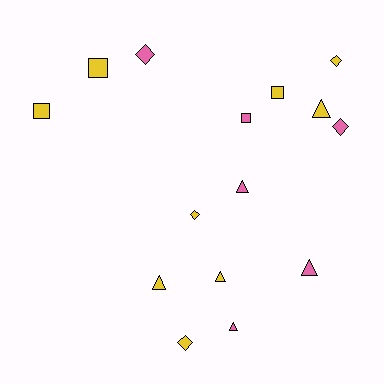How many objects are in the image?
There are 15 objects.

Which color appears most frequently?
Yellow, with 9 objects.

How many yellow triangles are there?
There are 3 yellow triangles.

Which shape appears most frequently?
Triangle, with 6 objects.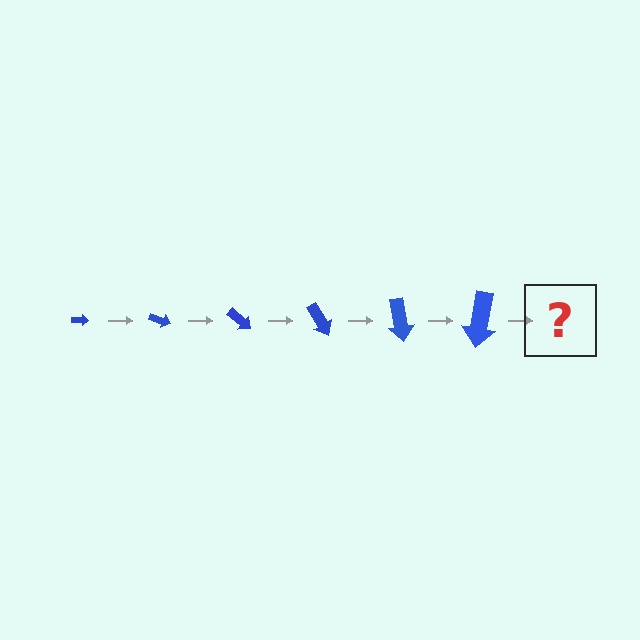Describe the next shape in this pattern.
It should be an arrow, larger than the previous one and rotated 120 degrees from the start.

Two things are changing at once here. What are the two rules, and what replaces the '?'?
The two rules are that the arrow grows larger each step and it rotates 20 degrees each step. The '?' should be an arrow, larger than the previous one and rotated 120 degrees from the start.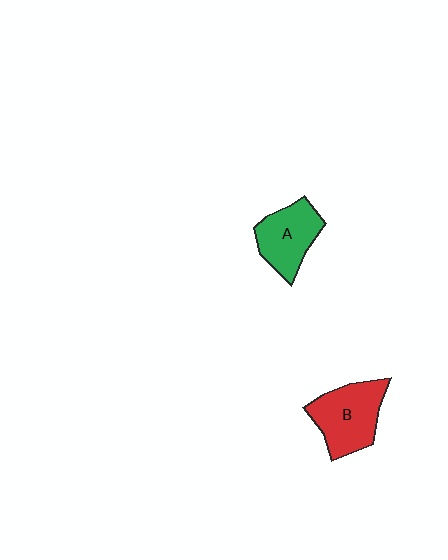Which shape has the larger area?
Shape B (red).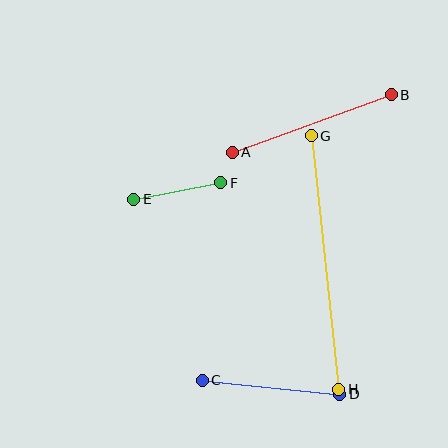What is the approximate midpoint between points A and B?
The midpoint is at approximately (312, 124) pixels.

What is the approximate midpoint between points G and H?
The midpoint is at approximately (325, 262) pixels.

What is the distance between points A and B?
The distance is approximately 169 pixels.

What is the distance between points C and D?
The distance is approximately 138 pixels.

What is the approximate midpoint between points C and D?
The midpoint is at approximately (271, 387) pixels.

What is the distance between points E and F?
The distance is approximately 88 pixels.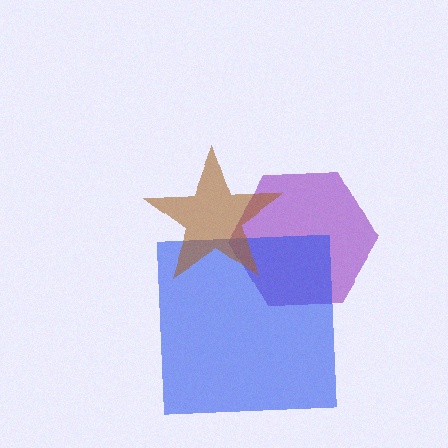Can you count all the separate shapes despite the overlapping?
Yes, there are 3 separate shapes.